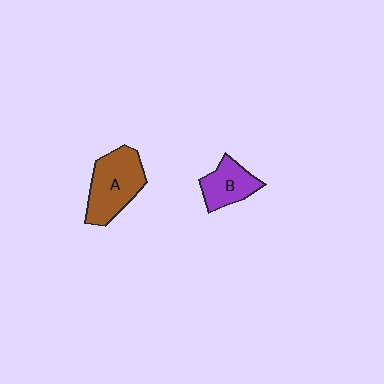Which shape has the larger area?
Shape A (brown).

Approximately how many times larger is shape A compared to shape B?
Approximately 1.6 times.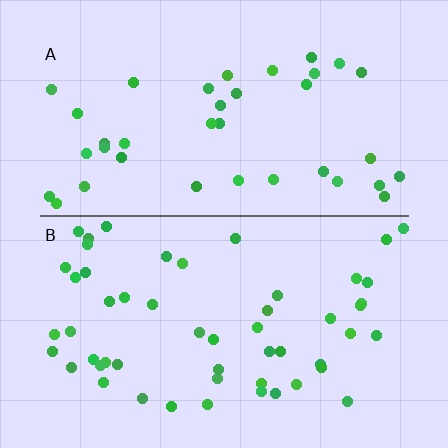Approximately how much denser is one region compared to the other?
Approximately 1.5× — region B over region A.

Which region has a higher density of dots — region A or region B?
B (the bottom).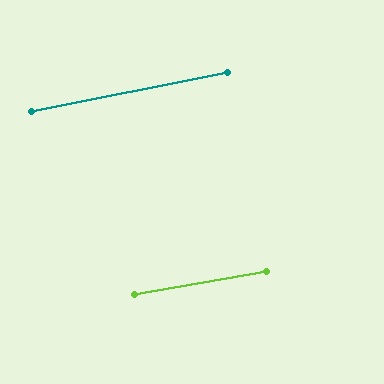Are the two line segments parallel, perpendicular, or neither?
Parallel — their directions differ by only 1.5°.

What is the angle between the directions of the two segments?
Approximately 1 degree.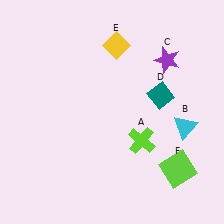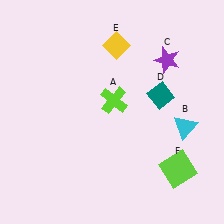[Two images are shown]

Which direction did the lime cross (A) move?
The lime cross (A) moved up.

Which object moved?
The lime cross (A) moved up.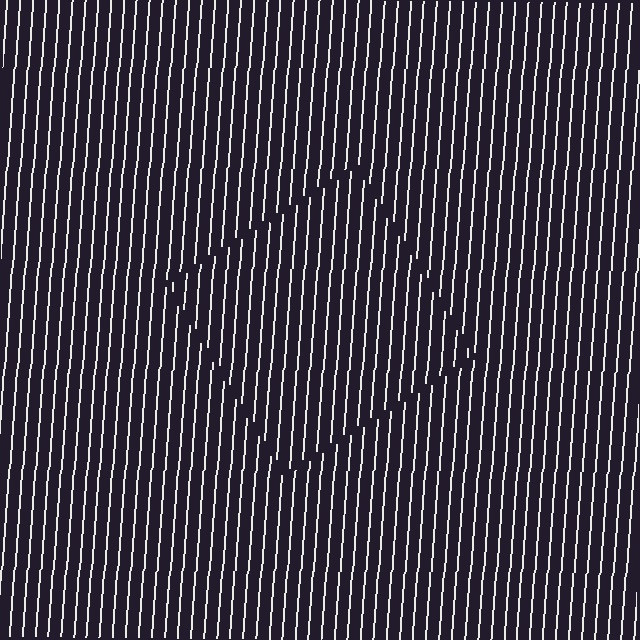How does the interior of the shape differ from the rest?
The interior of the shape contains the same grating, shifted by half a period — the contour is defined by the phase discontinuity where line-ends from the inner and outer gratings abut.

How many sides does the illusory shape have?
4 sides — the line-ends trace a square.